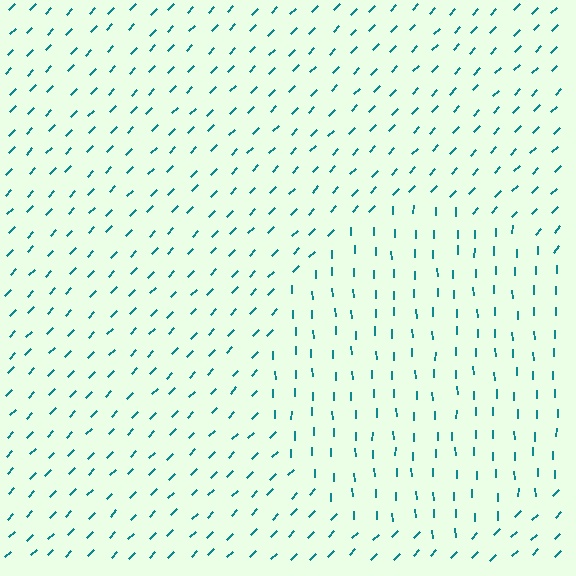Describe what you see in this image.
The image is filled with small teal line segments. A circle region in the image has lines oriented differently from the surrounding lines, creating a visible texture boundary.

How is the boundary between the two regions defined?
The boundary is defined purely by a change in line orientation (approximately 45 degrees difference). All lines are the same color and thickness.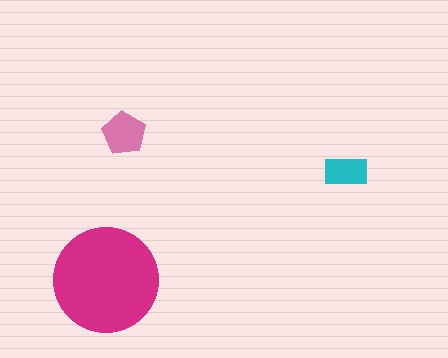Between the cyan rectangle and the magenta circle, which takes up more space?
The magenta circle.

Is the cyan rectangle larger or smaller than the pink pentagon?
Smaller.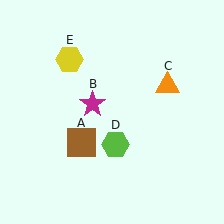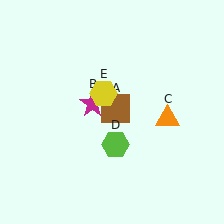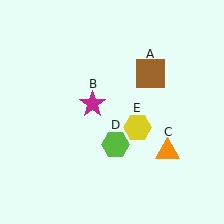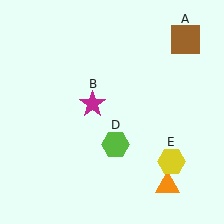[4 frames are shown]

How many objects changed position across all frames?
3 objects changed position: brown square (object A), orange triangle (object C), yellow hexagon (object E).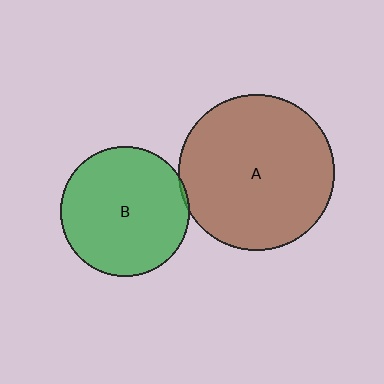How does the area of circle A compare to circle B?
Approximately 1.5 times.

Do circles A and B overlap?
Yes.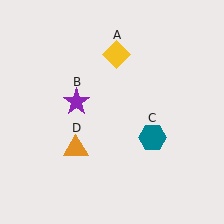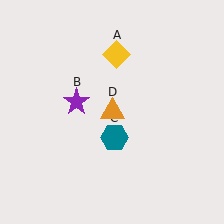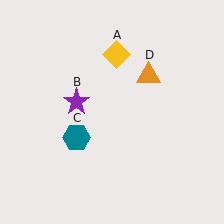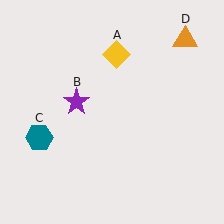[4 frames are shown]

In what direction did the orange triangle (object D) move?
The orange triangle (object D) moved up and to the right.